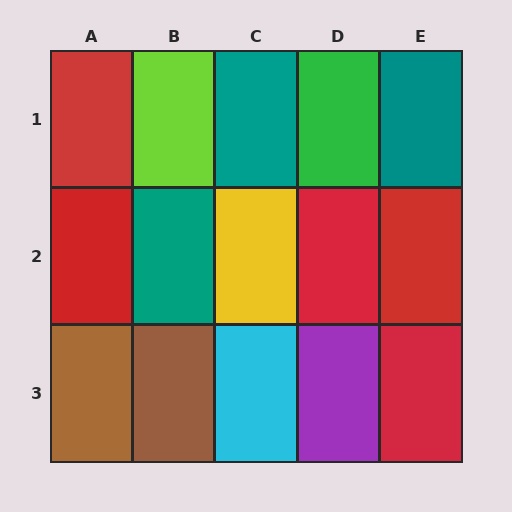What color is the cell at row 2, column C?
Yellow.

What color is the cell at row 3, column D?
Purple.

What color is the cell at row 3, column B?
Brown.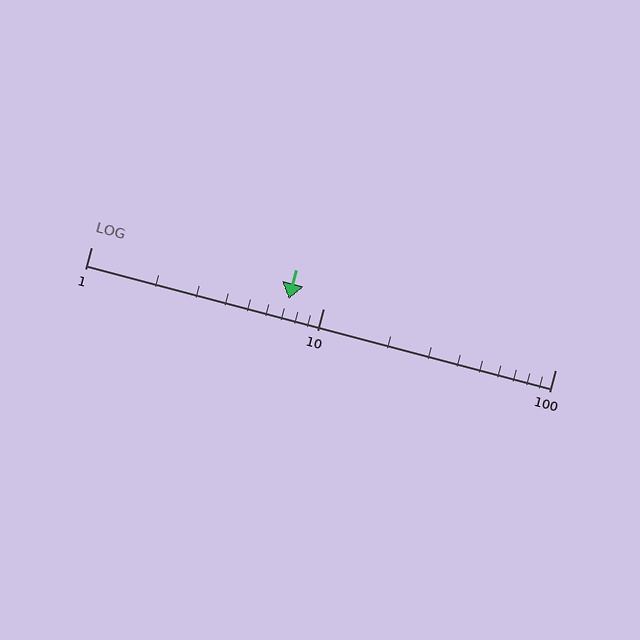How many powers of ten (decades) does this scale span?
The scale spans 2 decades, from 1 to 100.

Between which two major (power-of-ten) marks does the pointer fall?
The pointer is between 1 and 10.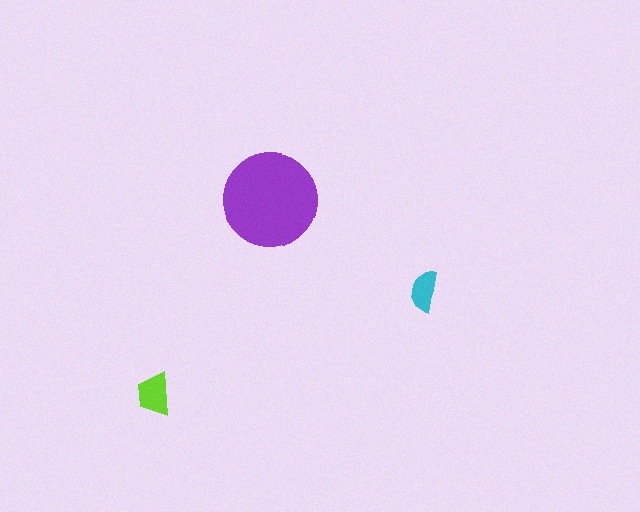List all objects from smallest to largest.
The cyan semicircle, the lime trapezoid, the purple circle.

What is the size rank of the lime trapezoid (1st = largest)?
2nd.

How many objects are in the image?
There are 3 objects in the image.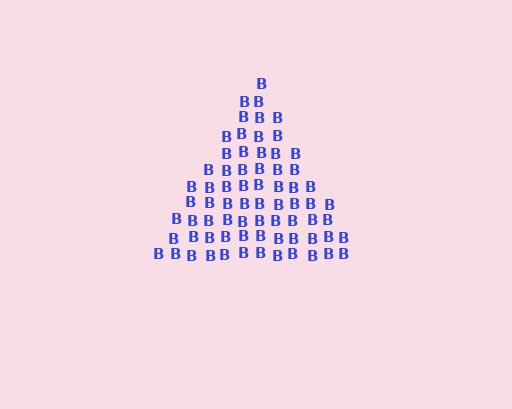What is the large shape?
The large shape is a triangle.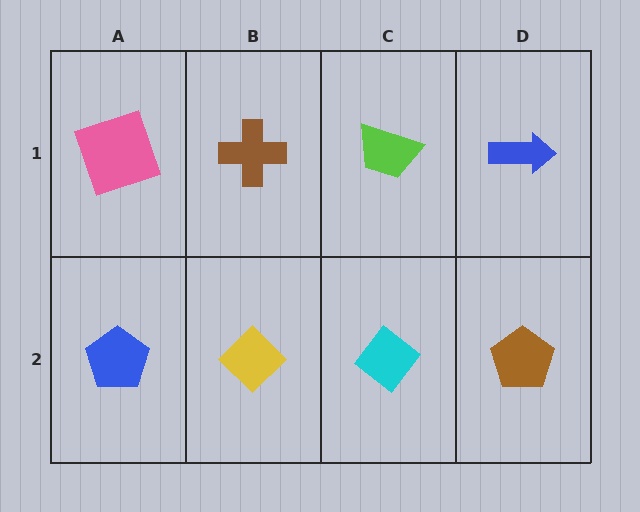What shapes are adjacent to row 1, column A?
A blue pentagon (row 2, column A), a brown cross (row 1, column B).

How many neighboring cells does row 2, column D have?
2.